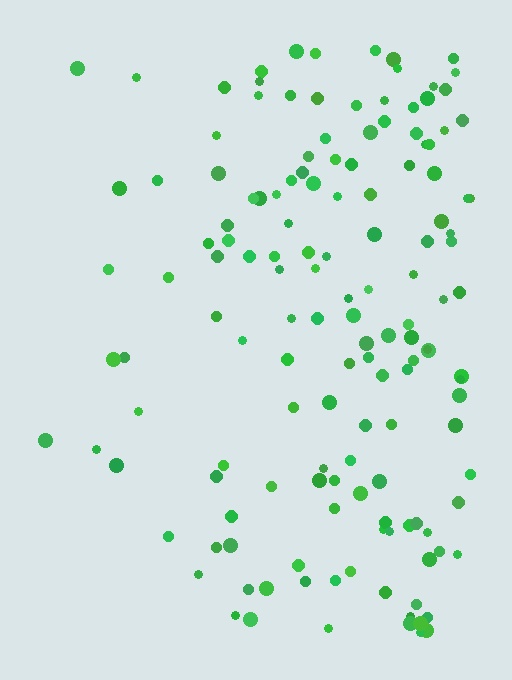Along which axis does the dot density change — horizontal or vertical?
Horizontal.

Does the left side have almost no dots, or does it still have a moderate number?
Still a moderate number, just noticeably fewer than the right.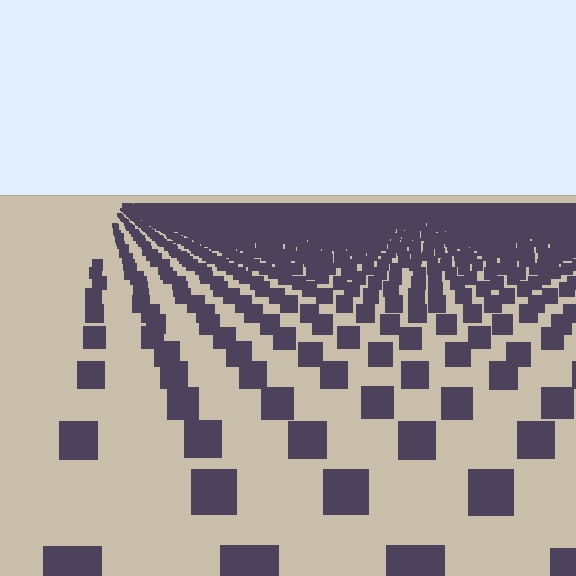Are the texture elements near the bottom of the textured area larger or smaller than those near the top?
Larger. Near the bottom, elements are closer to the viewer and appear at a bigger on-screen size.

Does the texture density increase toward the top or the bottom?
Density increases toward the top.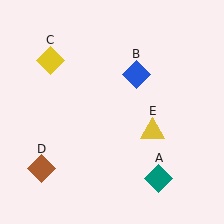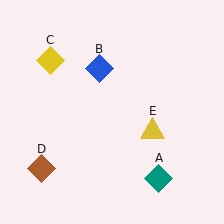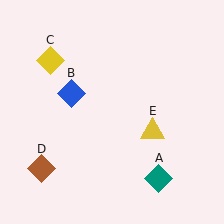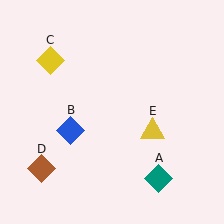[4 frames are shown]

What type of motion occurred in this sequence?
The blue diamond (object B) rotated counterclockwise around the center of the scene.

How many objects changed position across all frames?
1 object changed position: blue diamond (object B).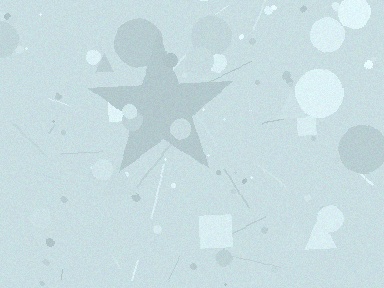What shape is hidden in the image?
A star is hidden in the image.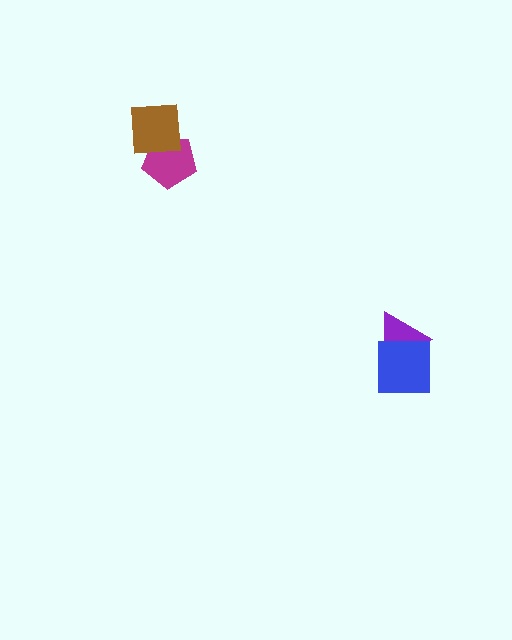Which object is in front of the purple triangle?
The blue square is in front of the purple triangle.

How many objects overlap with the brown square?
1 object overlaps with the brown square.